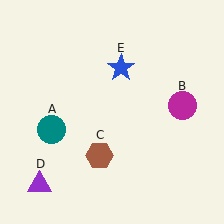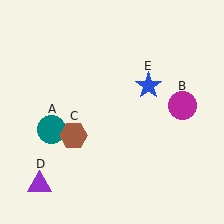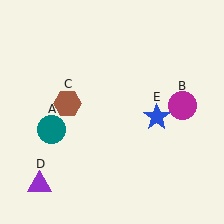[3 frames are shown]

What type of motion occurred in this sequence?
The brown hexagon (object C), blue star (object E) rotated clockwise around the center of the scene.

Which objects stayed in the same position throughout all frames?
Teal circle (object A) and magenta circle (object B) and purple triangle (object D) remained stationary.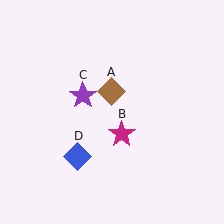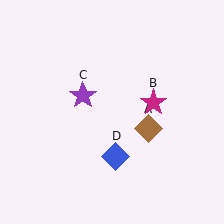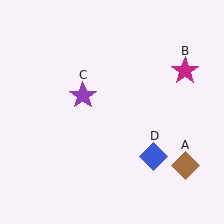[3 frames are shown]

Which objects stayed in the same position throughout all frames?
Purple star (object C) remained stationary.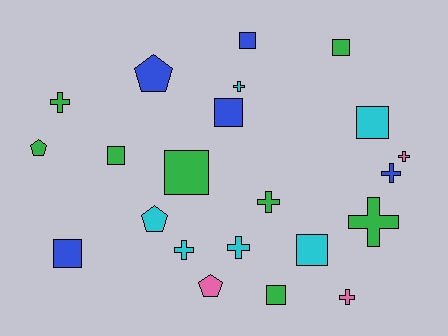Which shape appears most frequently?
Square, with 9 objects.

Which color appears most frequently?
Green, with 8 objects.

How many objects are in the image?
There are 22 objects.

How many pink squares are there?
There are no pink squares.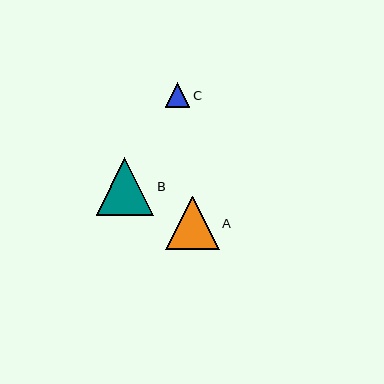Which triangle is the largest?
Triangle B is the largest with a size of approximately 58 pixels.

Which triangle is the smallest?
Triangle C is the smallest with a size of approximately 24 pixels.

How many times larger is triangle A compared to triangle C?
Triangle A is approximately 2.2 times the size of triangle C.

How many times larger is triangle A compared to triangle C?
Triangle A is approximately 2.2 times the size of triangle C.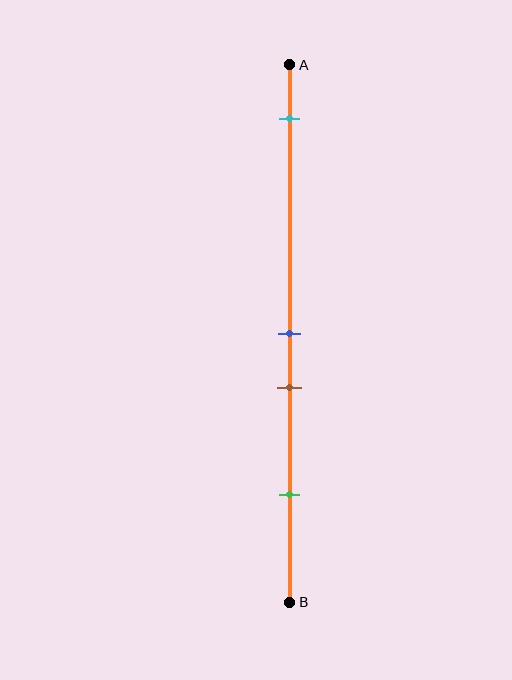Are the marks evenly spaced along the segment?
No, the marks are not evenly spaced.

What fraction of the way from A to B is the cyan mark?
The cyan mark is approximately 10% (0.1) of the way from A to B.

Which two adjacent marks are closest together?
The blue and brown marks are the closest adjacent pair.